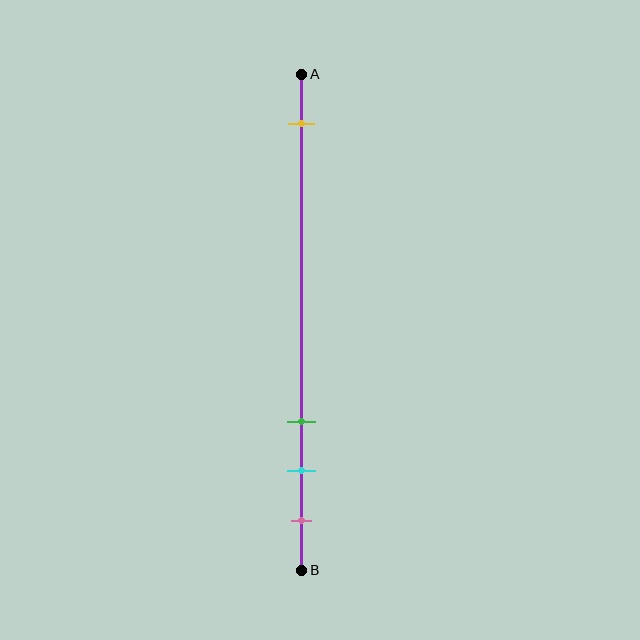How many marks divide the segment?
There are 4 marks dividing the segment.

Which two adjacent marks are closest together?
The cyan and pink marks are the closest adjacent pair.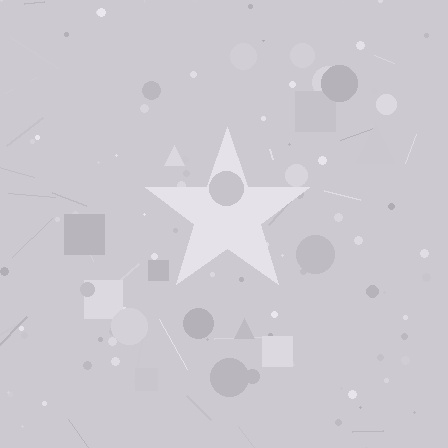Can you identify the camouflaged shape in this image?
The camouflaged shape is a star.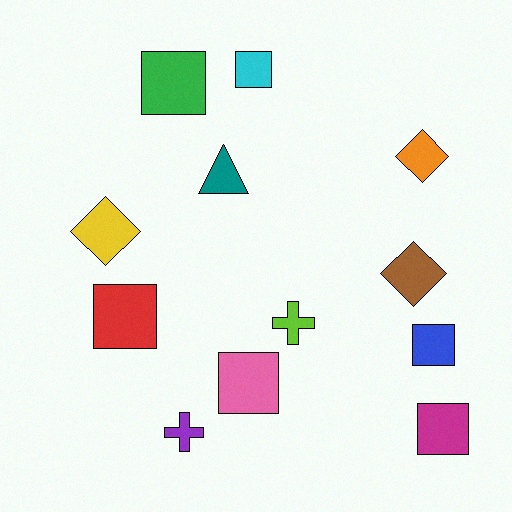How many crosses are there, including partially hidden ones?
There are 2 crosses.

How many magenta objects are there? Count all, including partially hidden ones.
There is 1 magenta object.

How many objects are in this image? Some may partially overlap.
There are 12 objects.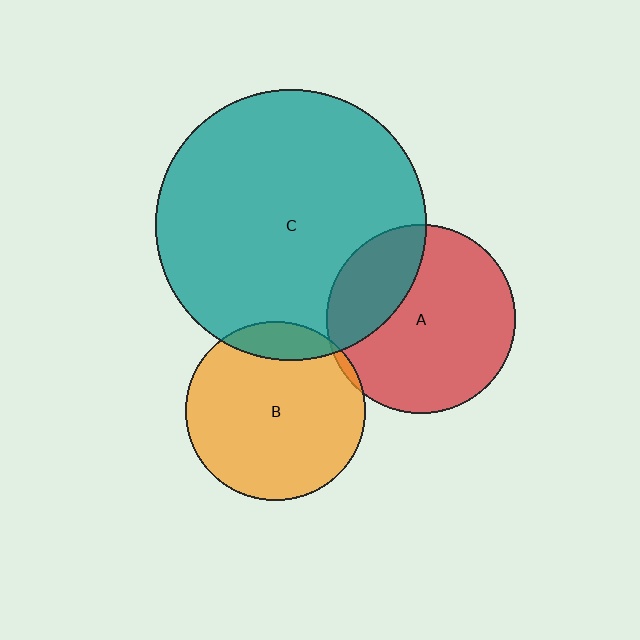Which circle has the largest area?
Circle C (teal).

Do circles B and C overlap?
Yes.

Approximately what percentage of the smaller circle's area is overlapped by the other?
Approximately 15%.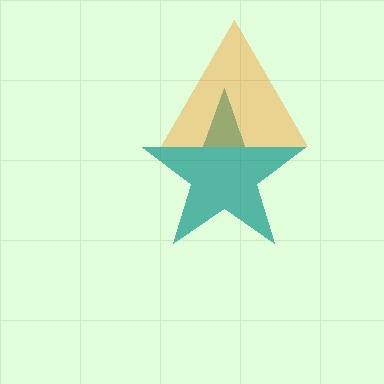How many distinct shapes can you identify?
There are 2 distinct shapes: a teal star, an orange triangle.